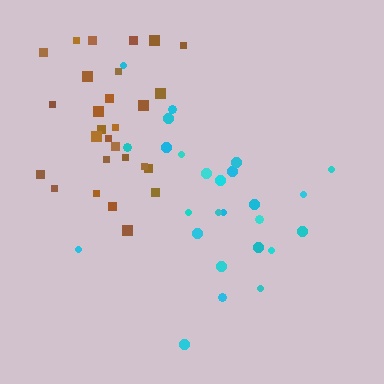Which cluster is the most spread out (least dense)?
Cyan.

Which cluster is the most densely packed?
Brown.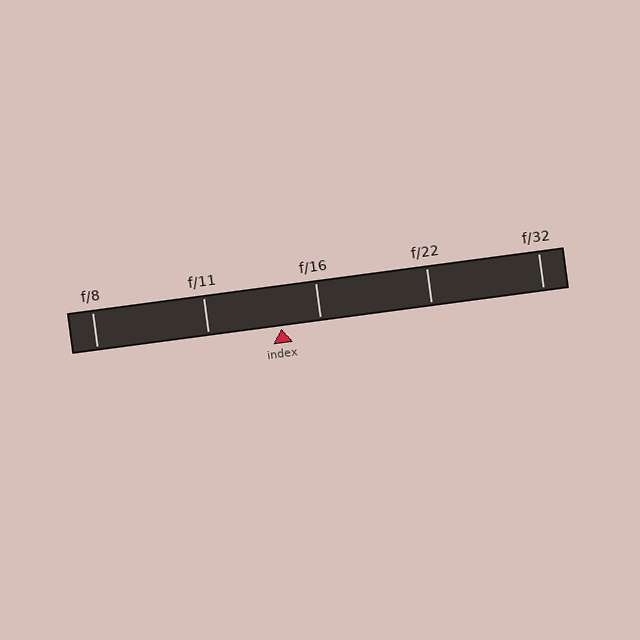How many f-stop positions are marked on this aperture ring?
There are 5 f-stop positions marked.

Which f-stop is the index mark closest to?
The index mark is closest to f/16.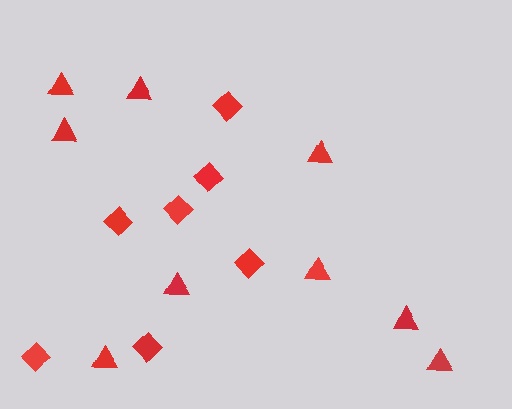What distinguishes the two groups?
There are 2 groups: one group of diamonds (7) and one group of triangles (9).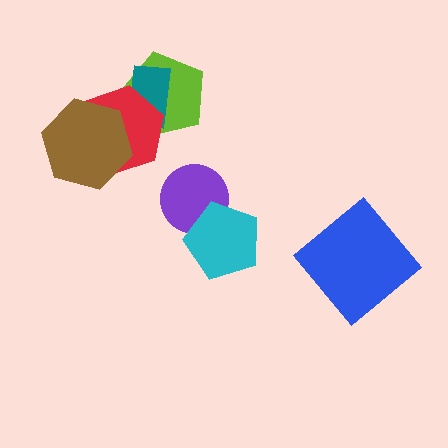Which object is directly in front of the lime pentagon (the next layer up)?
The teal rectangle is directly in front of the lime pentagon.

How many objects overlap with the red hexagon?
3 objects overlap with the red hexagon.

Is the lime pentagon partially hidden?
Yes, it is partially covered by another shape.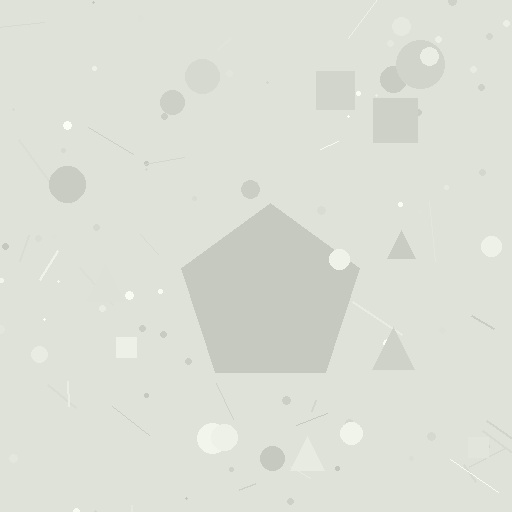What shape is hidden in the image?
A pentagon is hidden in the image.